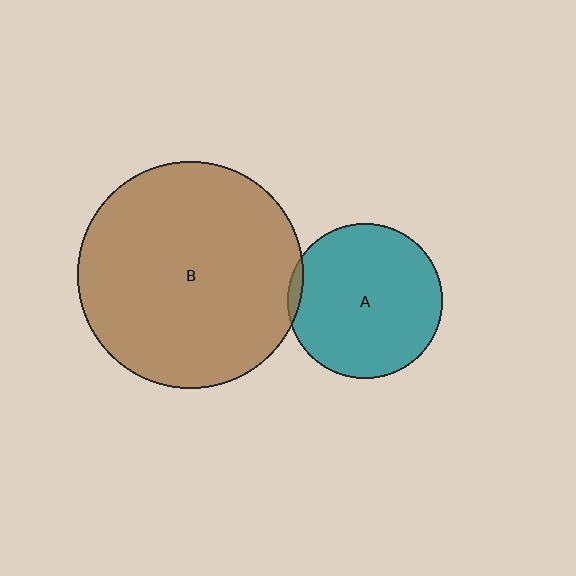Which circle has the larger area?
Circle B (brown).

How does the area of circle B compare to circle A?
Approximately 2.1 times.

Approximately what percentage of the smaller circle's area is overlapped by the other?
Approximately 5%.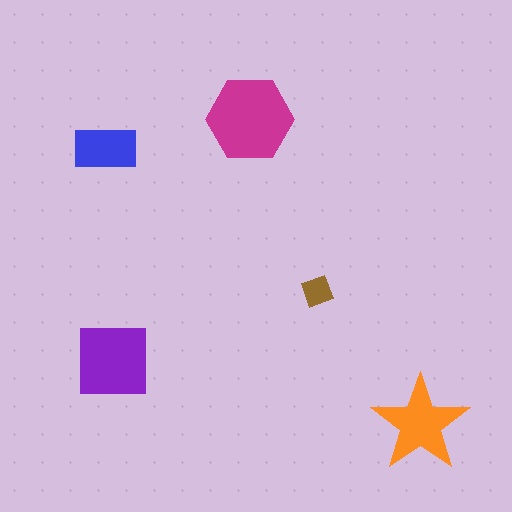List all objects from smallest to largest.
The brown diamond, the blue rectangle, the orange star, the purple square, the magenta hexagon.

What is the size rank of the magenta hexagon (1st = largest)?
1st.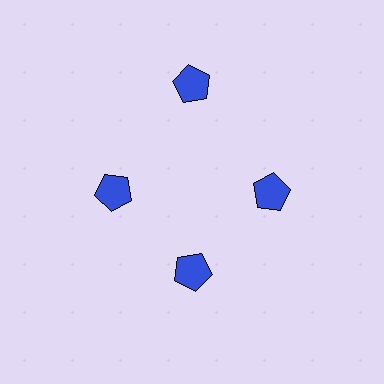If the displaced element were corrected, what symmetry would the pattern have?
It would have 4-fold rotational symmetry — the pattern would map onto itself every 90 degrees.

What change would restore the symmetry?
The symmetry would be restored by moving it inward, back onto the ring so that all 4 pentagons sit at equal angles and equal distance from the center.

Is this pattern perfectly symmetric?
No. The 4 blue pentagons are arranged in a ring, but one element near the 12 o'clock position is pushed outward from the center, breaking the 4-fold rotational symmetry.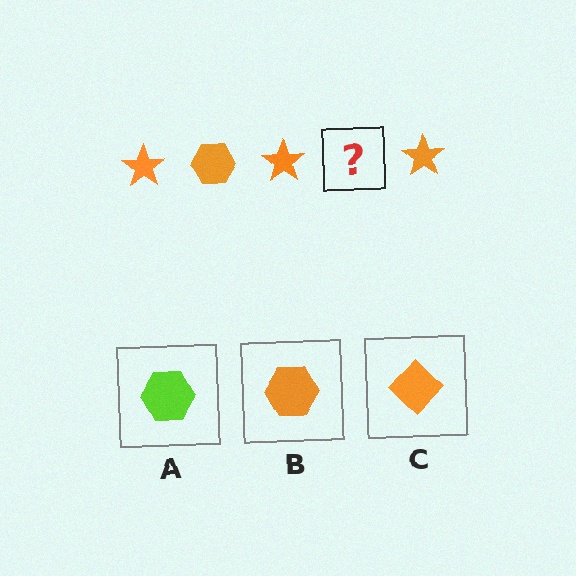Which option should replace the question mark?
Option B.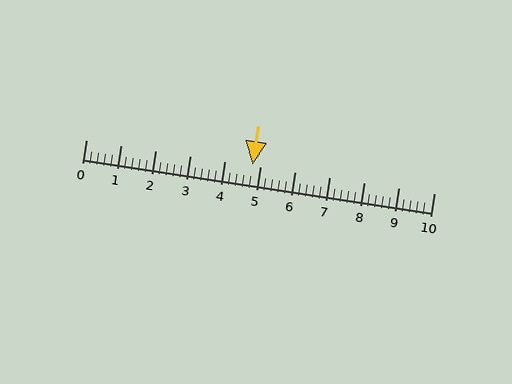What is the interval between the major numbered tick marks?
The major tick marks are spaced 1 units apart.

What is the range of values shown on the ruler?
The ruler shows values from 0 to 10.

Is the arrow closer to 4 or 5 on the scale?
The arrow is closer to 5.